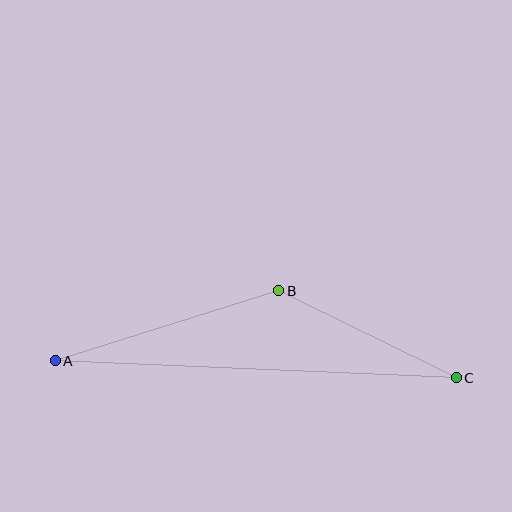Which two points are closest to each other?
Points B and C are closest to each other.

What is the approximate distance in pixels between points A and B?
The distance between A and B is approximately 234 pixels.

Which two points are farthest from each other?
Points A and C are farthest from each other.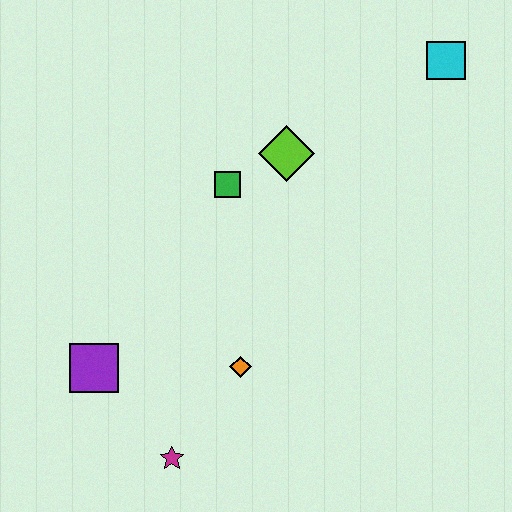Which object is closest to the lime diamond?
The green square is closest to the lime diamond.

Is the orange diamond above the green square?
No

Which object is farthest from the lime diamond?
The magenta star is farthest from the lime diamond.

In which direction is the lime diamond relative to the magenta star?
The lime diamond is above the magenta star.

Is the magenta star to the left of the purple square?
No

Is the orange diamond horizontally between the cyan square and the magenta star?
Yes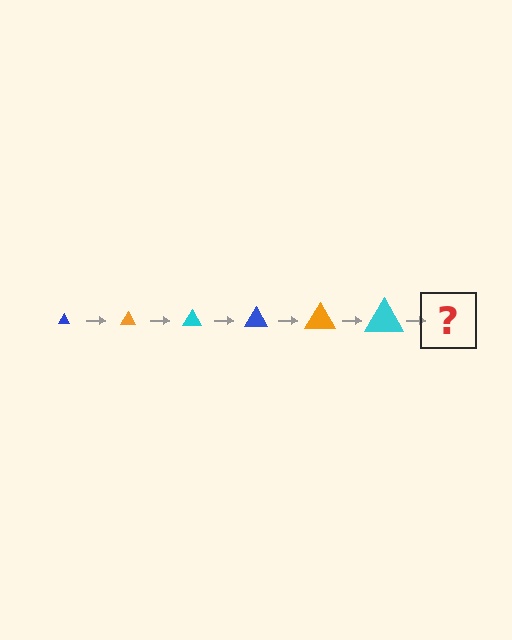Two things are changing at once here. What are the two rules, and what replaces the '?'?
The two rules are that the triangle grows larger each step and the color cycles through blue, orange, and cyan. The '?' should be a blue triangle, larger than the previous one.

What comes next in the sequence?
The next element should be a blue triangle, larger than the previous one.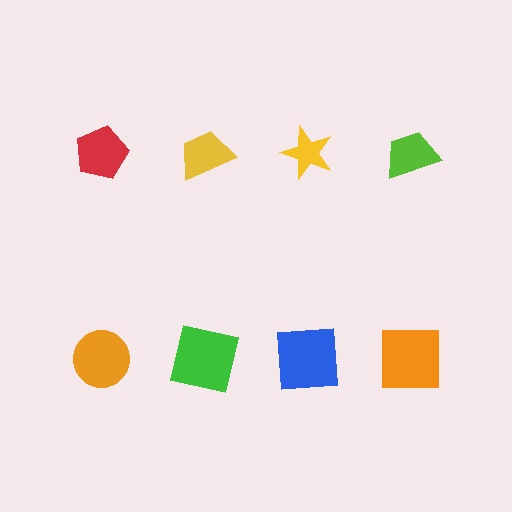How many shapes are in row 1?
4 shapes.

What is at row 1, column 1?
A red pentagon.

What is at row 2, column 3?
A blue square.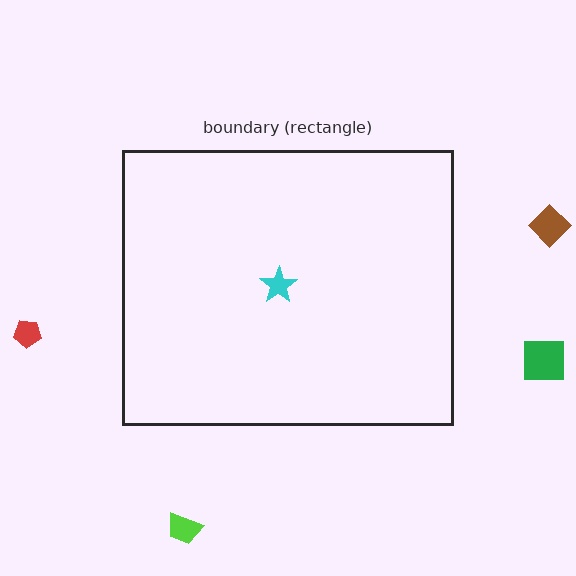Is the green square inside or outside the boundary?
Outside.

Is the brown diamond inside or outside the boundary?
Outside.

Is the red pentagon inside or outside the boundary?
Outside.